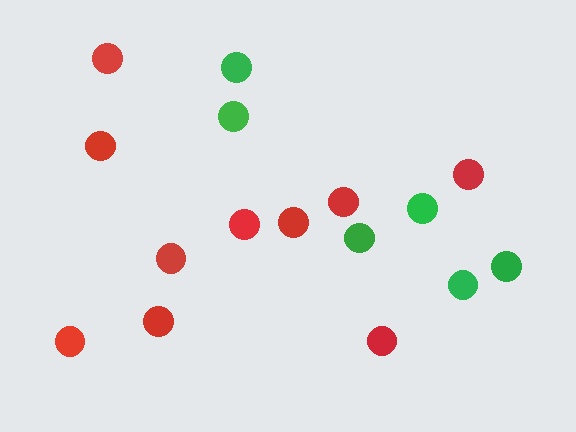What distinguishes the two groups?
There are 2 groups: one group of green circles (6) and one group of red circles (10).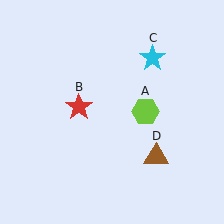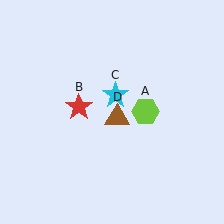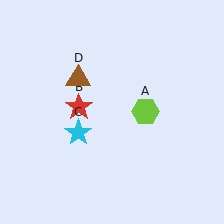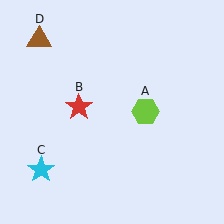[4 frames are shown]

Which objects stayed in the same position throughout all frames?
Lime hexagon (object A) and red star (object B) remained stationary.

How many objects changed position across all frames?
2 objects changed position: cyan star (object C), brown triangle (object D).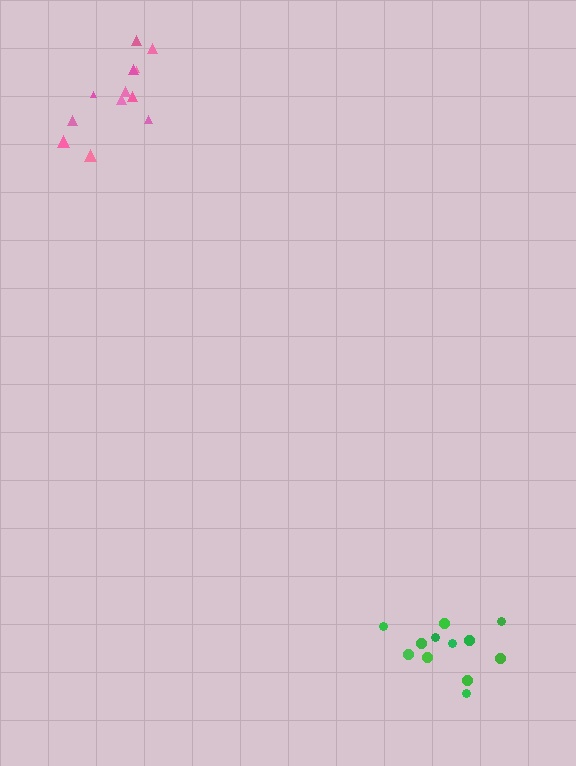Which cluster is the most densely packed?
Green.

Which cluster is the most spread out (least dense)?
Pink.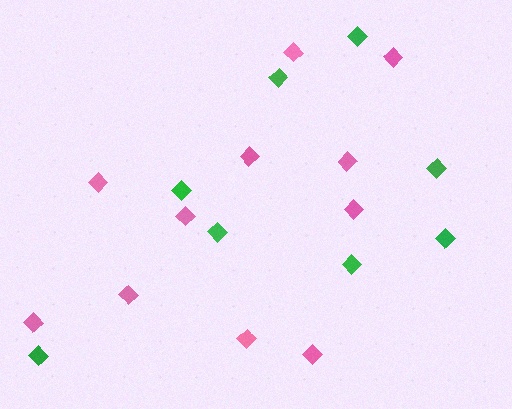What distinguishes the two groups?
There are 2 groups: one group of pink diamonds (11) and one group of green diamonds (8).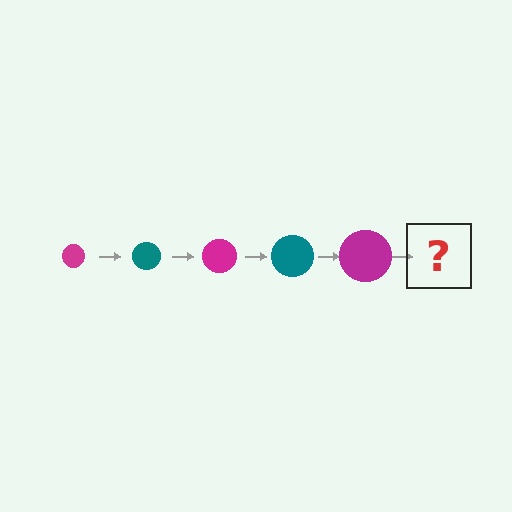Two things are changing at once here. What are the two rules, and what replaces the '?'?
The two rules are that the circle grows larger each step and the color cycles through magenta and teal. The '?' should be a teal circle, larger than the previous one.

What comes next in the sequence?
The next element should be a teal circle, larger than the previous one.